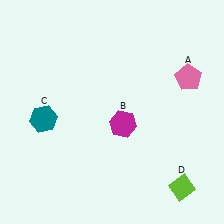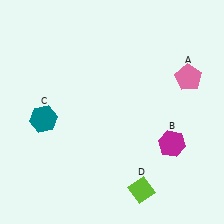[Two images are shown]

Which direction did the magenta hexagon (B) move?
The magenta hexagon (B) moved right.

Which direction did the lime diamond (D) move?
The lime diamond (D) moved left.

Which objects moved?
The objects that moved are: the magenta hexagon (B), the lime diamond (D).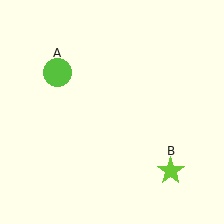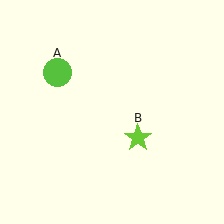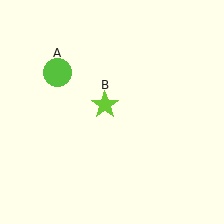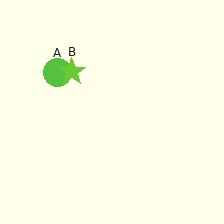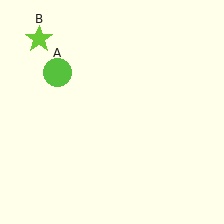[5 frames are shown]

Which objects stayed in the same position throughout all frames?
Lime circle (object A) remained stationary.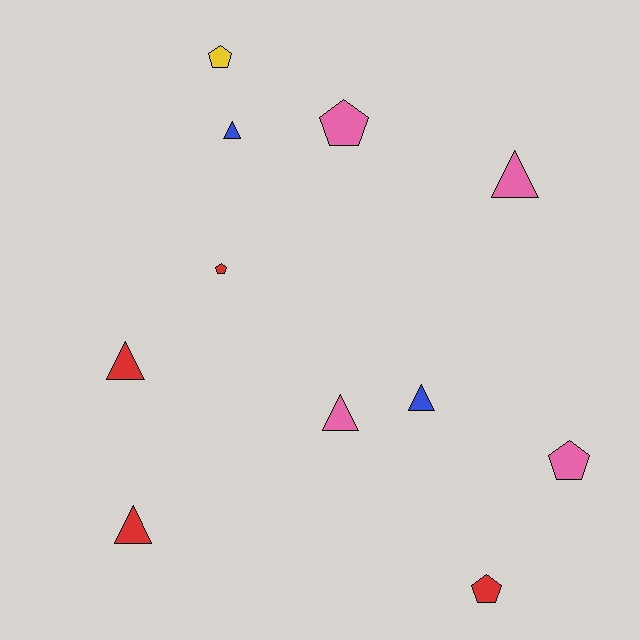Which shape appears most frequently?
Triangle, with 6 objects.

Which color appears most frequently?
Pink, with 4 objects.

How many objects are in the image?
There are 11 objects.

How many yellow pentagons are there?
There is 1 yellow pentagon.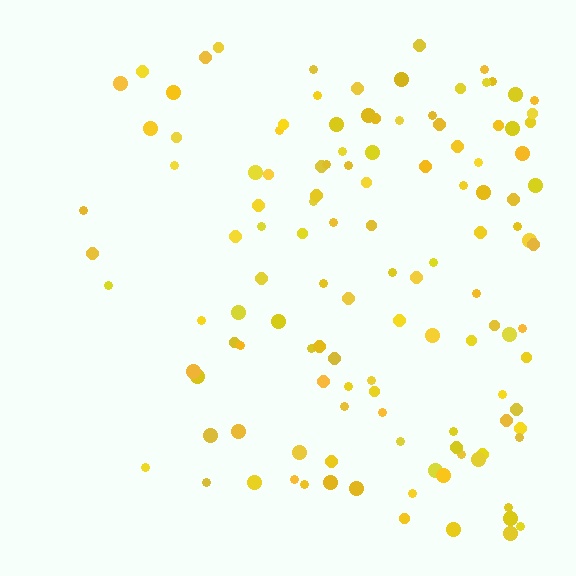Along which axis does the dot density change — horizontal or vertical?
Horizontal.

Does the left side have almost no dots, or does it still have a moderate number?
Still a moderate number, just noticeably fewer than the right.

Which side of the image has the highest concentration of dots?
The right.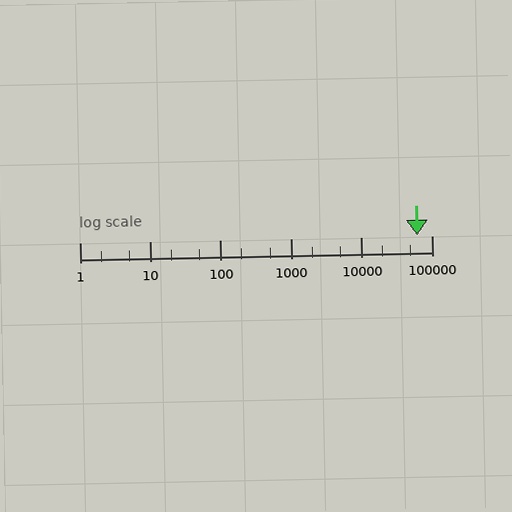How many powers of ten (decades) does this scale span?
The scale spans 5 decades, from 1 to 100000.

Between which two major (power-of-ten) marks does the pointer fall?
The pointer is between 10000 and 100000.